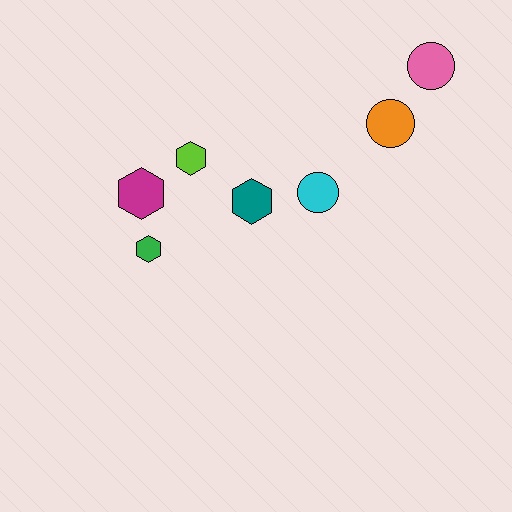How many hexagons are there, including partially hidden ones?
There are 4 hexagons.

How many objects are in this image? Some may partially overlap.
There are 7 objects.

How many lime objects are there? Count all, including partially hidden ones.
There is 1 lime object.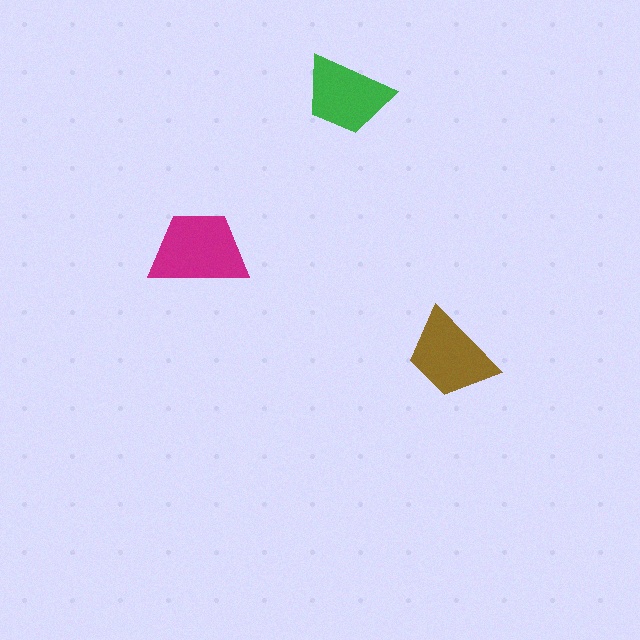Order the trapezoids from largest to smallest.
the magenta one, the brown one, the green one.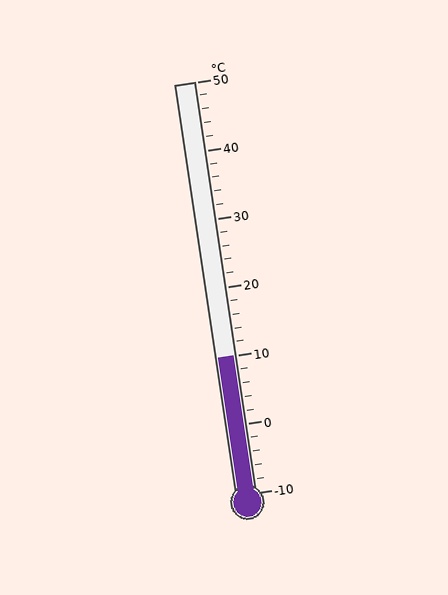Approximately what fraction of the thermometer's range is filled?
The thermometer is filled to approximately 35% of its range.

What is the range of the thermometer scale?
The thermometer scale ranges from -10°C to 50°C.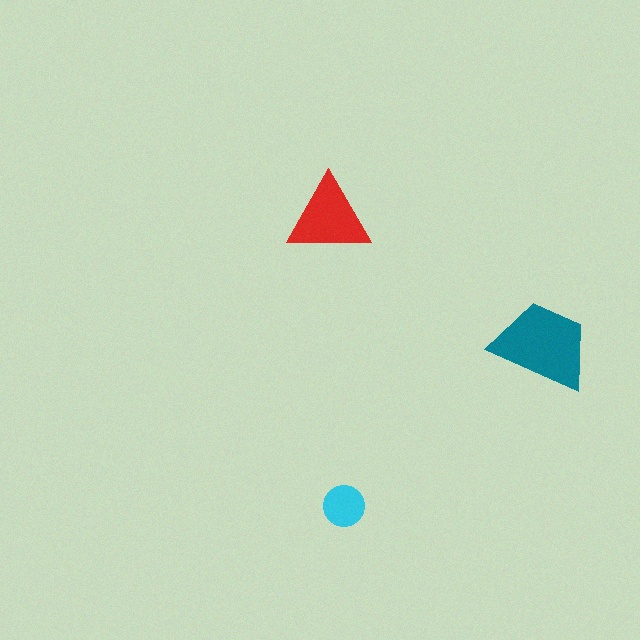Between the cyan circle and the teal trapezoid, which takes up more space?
The teal trapezoid.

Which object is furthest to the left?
The red triangle is leftmost.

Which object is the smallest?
The cyan circle.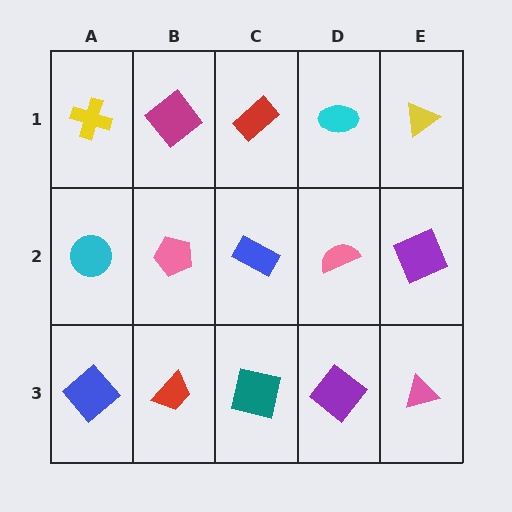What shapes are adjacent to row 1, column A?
A cyan circle (row 2, column A), a magenta diamond (row 1, column B).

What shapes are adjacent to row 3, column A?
A cyan circle (row 2, column A), a red trapezoid (row 3, column B).